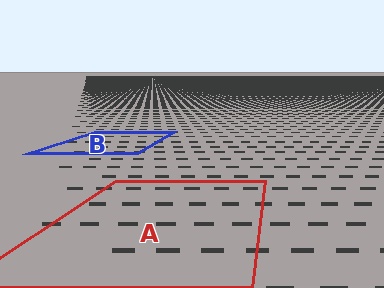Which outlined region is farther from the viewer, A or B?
Region B is farther from the viewer — the texture elements inside it appear smaller and more densely packed.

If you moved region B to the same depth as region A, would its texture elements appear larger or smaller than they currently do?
They would appear larger. At a closer depth, the same texture elements are projected at a bigger on-screen size.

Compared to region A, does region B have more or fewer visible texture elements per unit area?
Region B has more texture elements per unit area — they are packed more densely because it is farther away.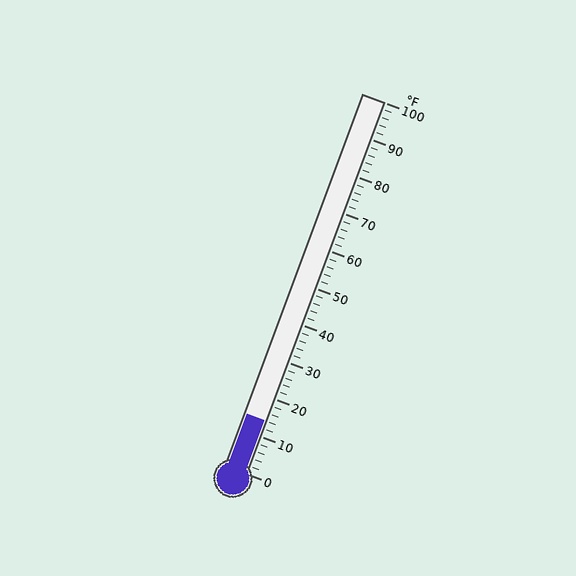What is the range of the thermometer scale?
The thermometer scale ranges from 0°F to 100°F.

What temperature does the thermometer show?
The thermometer shows approximately 14°F.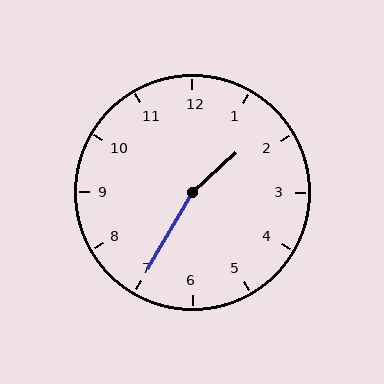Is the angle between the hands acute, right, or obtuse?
It is obtuse.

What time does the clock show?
1:35.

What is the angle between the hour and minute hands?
Approximately 162 degrees.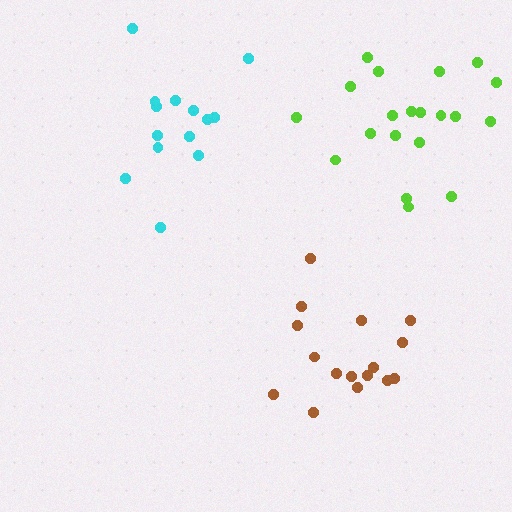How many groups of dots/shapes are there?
There are 3 groups.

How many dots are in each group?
Group 1: 16 dots, Group 2: 14 dots, Group 3: 20 dots (50 total).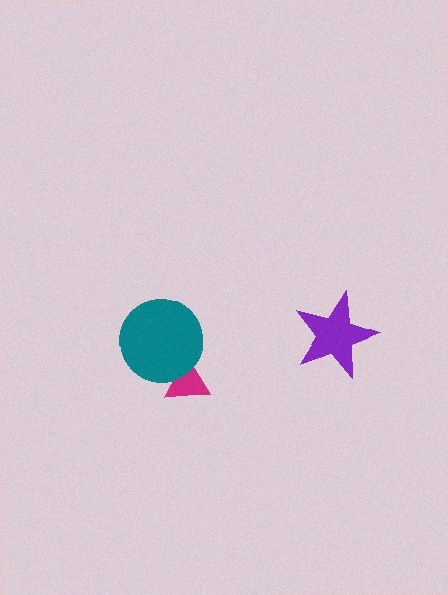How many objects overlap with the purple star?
0 objects overlap with the purple star.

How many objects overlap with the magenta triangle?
1 object overlaps with the magenta triangle.